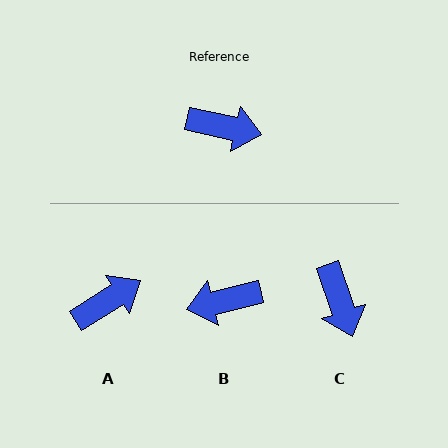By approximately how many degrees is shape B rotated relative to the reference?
Approximately 155 degrees clockwise.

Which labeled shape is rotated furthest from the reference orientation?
B, about 155 degrees away.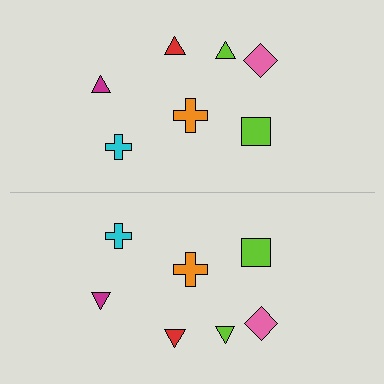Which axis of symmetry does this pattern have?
The pattern has a horizontal axis of symmetry running through the center of the image.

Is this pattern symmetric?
Yes, this pattern has bilateral (reflection) symmetry.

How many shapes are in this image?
There are 14 shapes in this image.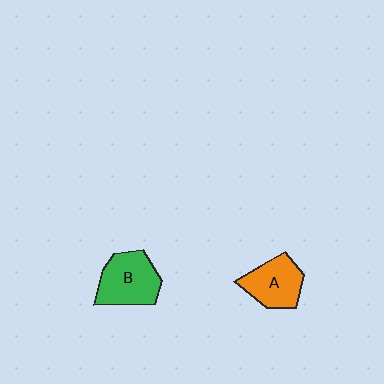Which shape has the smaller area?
Shape A (orange).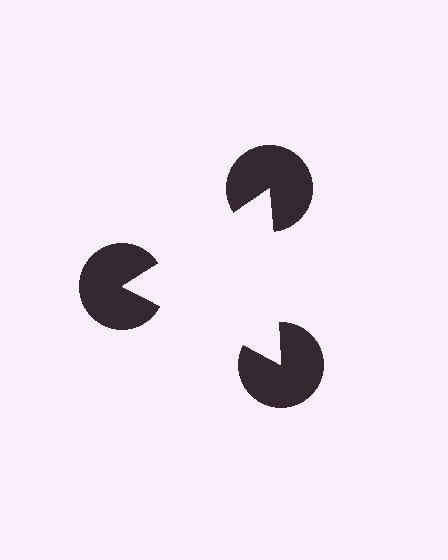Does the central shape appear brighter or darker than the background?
It typically appears slightly brighter than the background, even though no actual brightness change is drawn.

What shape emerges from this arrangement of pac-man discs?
An illusory triangle — its edges are inferred from the aligned wedge cuts in the pac-man discs, not physically drawn.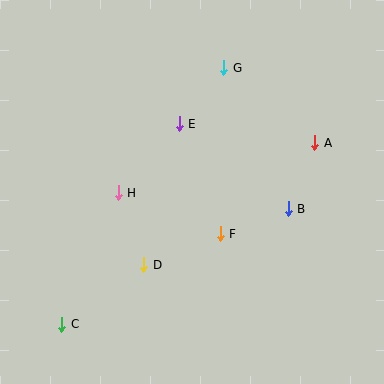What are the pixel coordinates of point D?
Point D is at (144, 265).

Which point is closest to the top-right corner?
Point A is closest to the top-right corner.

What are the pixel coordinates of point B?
Point B is at (288, 209).